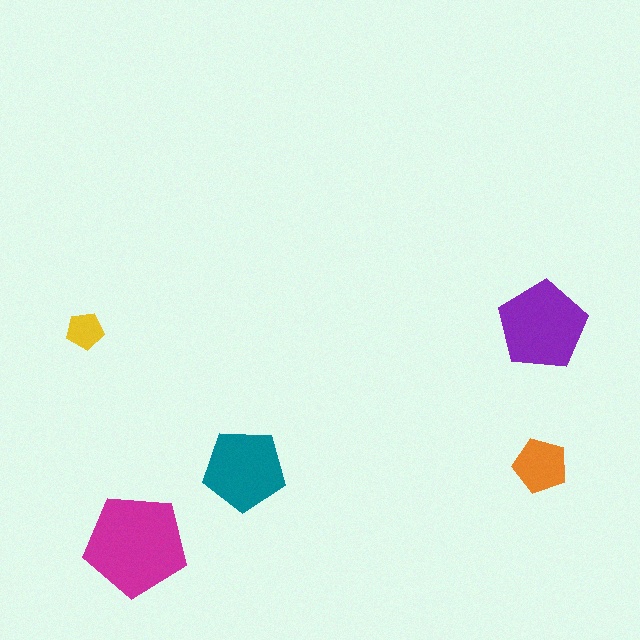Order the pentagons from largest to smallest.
the magenta one, the purple one, the teal one, the orange one, the yellow one.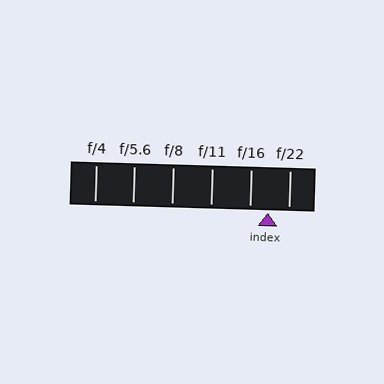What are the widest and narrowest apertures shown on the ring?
The widest aperture shown is f/4 and the narrowest is f/22.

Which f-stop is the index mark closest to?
The index mark is closest to f/16.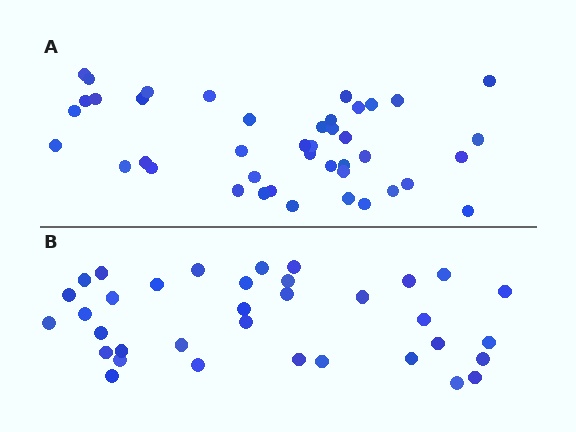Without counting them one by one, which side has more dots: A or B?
Region A (the top region) has more dots.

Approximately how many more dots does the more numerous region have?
Region A has roughly 8 or so more dots than region B.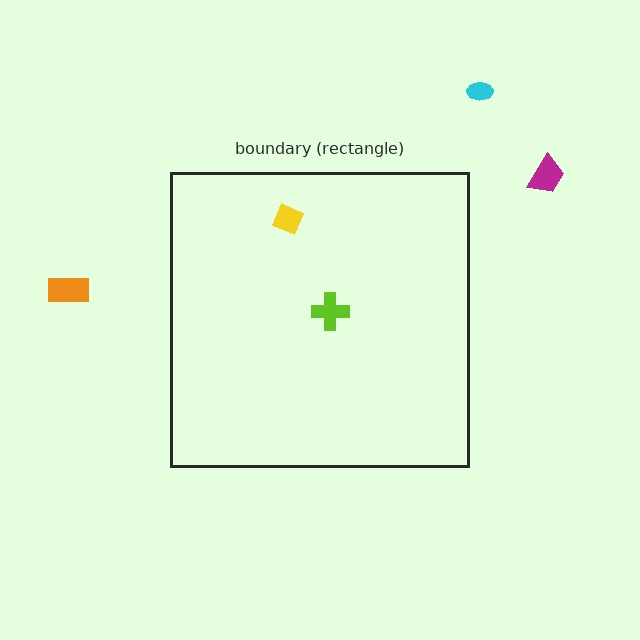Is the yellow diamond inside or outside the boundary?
Inside.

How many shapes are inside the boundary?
2 inside, 3 outside.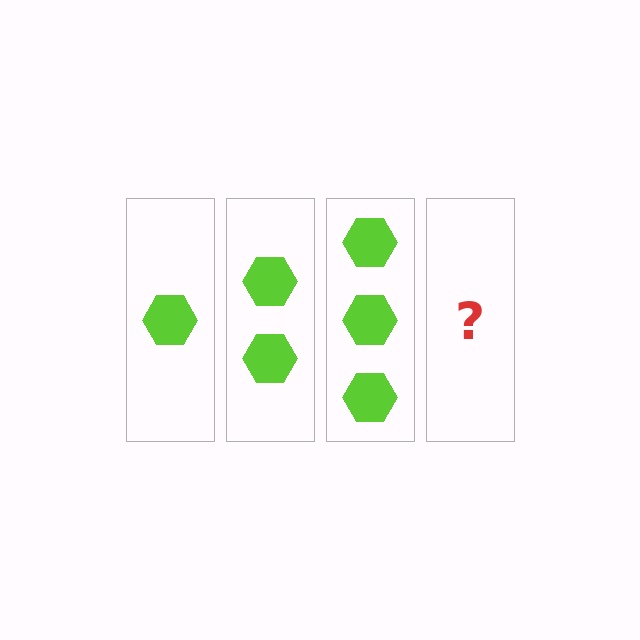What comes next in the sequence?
The next element should be 4 hexagons.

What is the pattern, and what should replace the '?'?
The pattern is that each step adds one more hexagon. The '?' should be 4 hexagons.